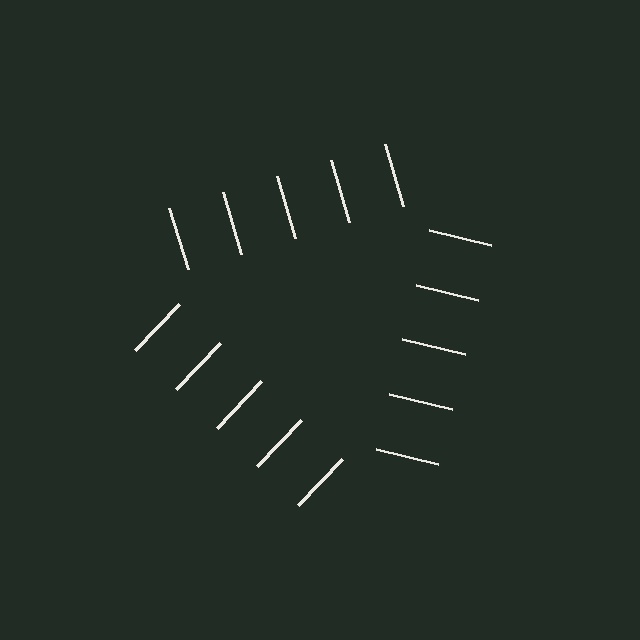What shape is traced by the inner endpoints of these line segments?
An illusory triangle — the line segments terminate on its edges but no continuous stroke is drawn.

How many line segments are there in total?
15 — 5 along each of the 3 edges.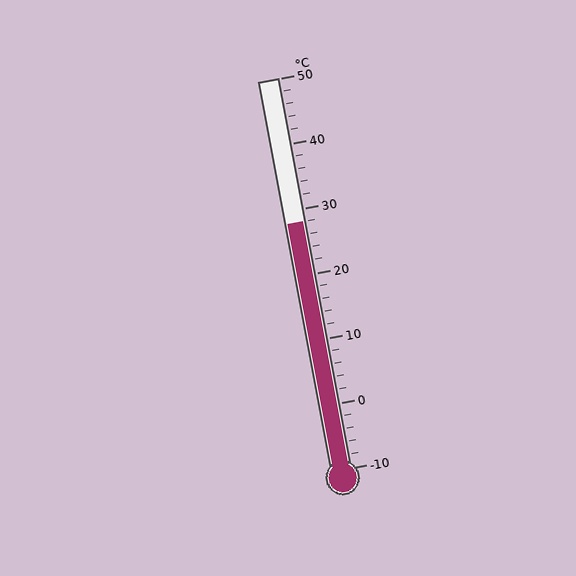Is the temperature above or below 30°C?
The temperature is below 30°C.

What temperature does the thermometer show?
The thermometer shows approximately 28°C.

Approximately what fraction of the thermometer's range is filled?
The thermometer is filled to approximately 65% of its range.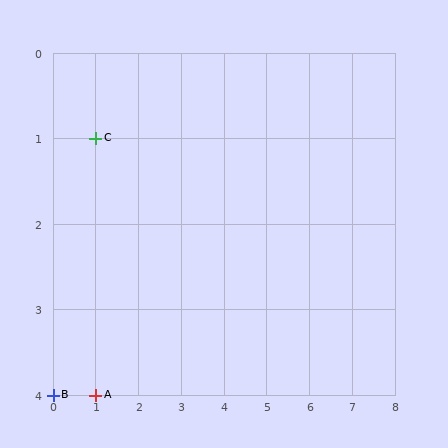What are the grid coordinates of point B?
Point B is at grid coordinates (0, 4).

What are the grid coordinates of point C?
Point C is at grid coordinates (1, 1).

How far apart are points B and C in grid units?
Points B and C are 1 column and 3 rows apart (about 3.2 grid units diagonally).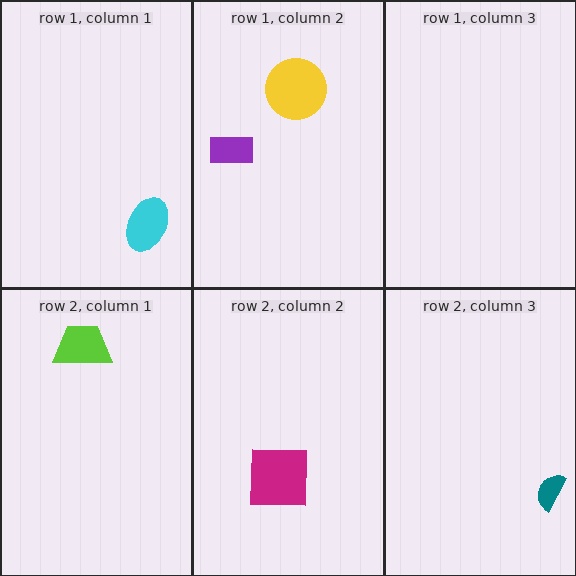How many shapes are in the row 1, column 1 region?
1.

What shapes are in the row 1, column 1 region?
The cyan ellipse.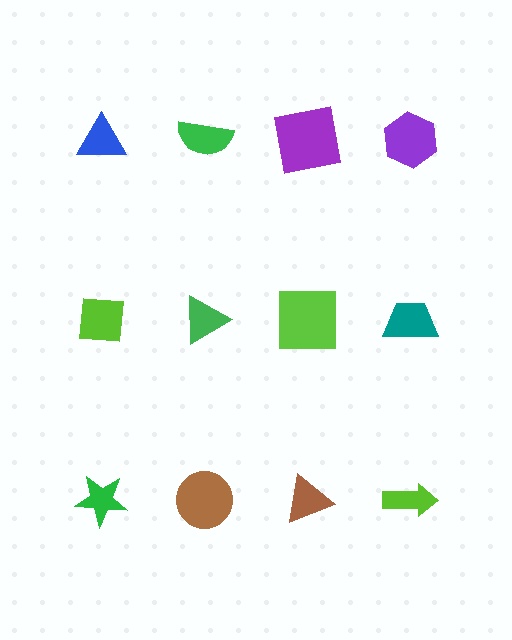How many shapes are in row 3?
4 shapes.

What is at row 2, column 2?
A green triangle.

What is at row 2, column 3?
A lime square.